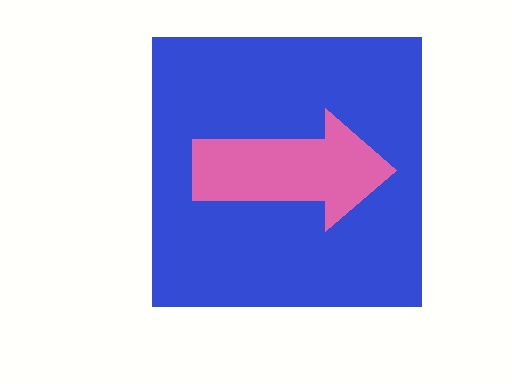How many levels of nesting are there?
2.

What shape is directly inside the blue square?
The pink arrow.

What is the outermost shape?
The blue square.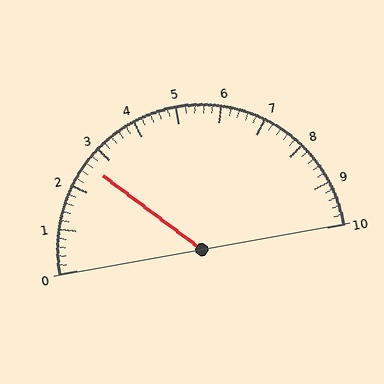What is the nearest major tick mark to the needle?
The nearest major tick mark is 3.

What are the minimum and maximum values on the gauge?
The gauge ranges from 0 to 10.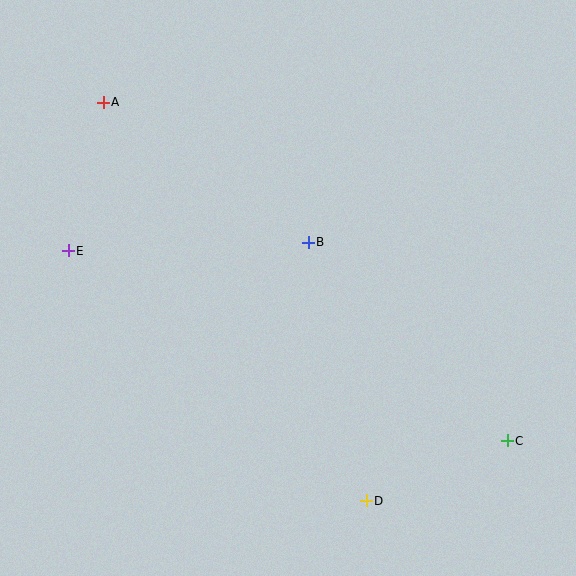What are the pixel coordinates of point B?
Point B is at (308, 242).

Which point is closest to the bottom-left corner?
Point E is closest to the bottom-left corner.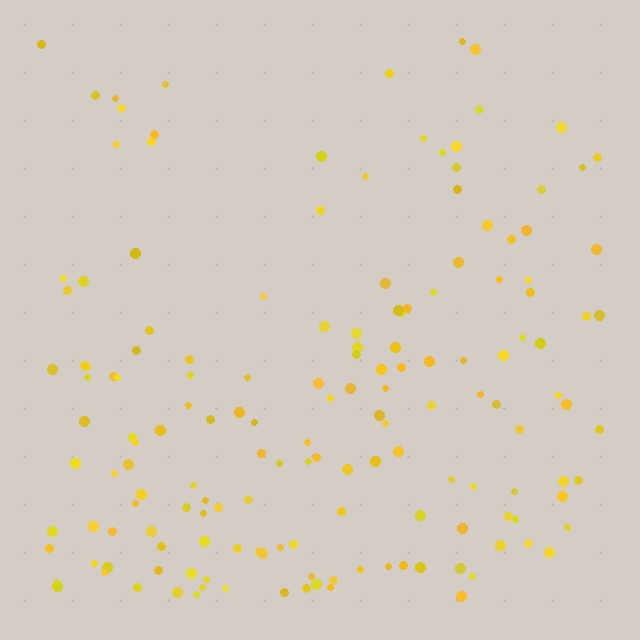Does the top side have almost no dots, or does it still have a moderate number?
Still a moderate number, just noticeably fewer than the bottom.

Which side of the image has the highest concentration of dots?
The bottom.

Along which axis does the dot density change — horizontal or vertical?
Vertical.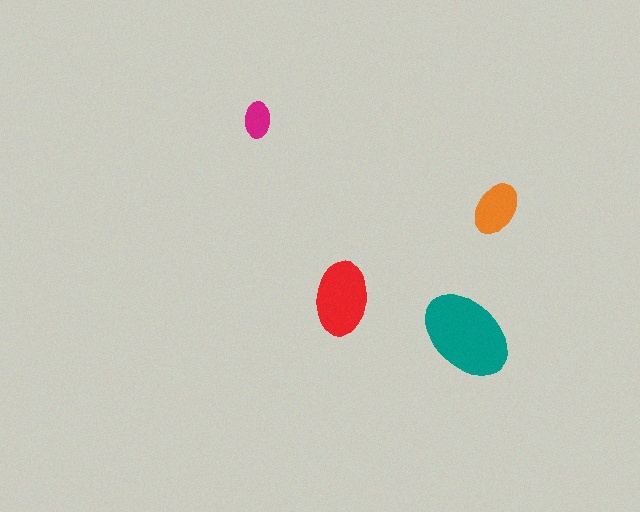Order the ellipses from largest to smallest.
the teal one, the red one, the orange one, the magenta one.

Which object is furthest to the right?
The orange ellipse is rightmost.